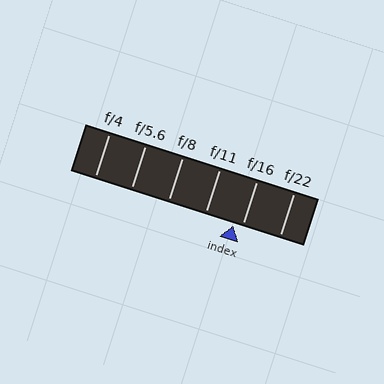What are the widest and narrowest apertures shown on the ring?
The widest aperture shown is f/4 and the narrowest is f/22.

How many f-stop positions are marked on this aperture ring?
There are 6 f-stop positions marked.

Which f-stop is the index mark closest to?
The index mark is closest to f/16.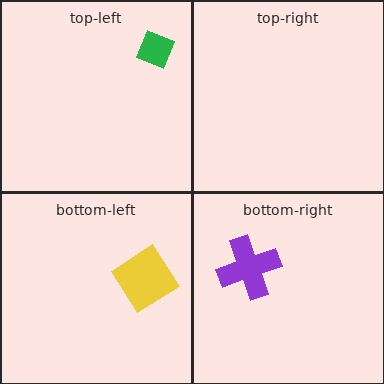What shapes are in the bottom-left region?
The yellow diamond.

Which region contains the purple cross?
The bottom-right region.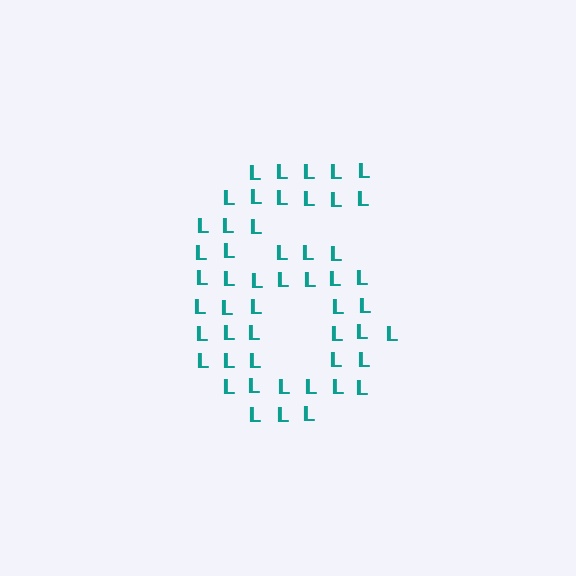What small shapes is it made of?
It is made of small letter L's.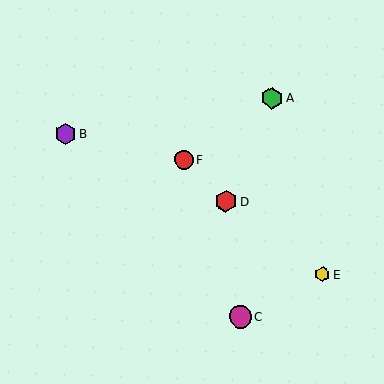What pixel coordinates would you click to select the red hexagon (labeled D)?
Click at (226, 202) to select the red hexagon D.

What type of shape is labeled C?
Shape C is a magenta circle.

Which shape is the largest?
The red hexagon (labeled D) is the largest.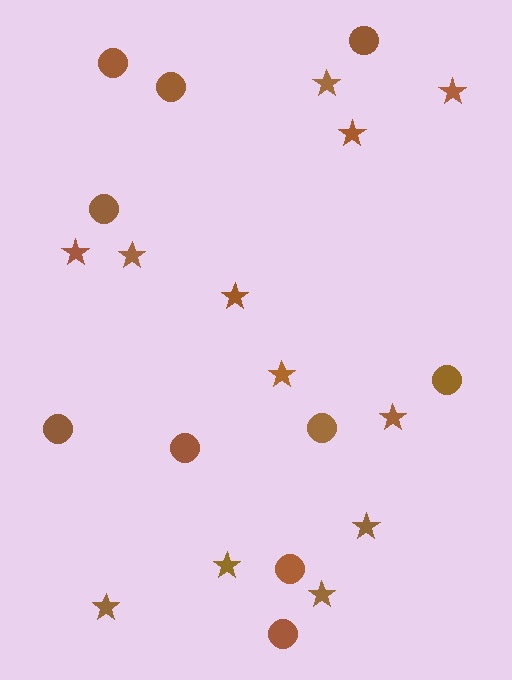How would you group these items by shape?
There are 2 groups: one group of stars (12) and one group of circles (10).